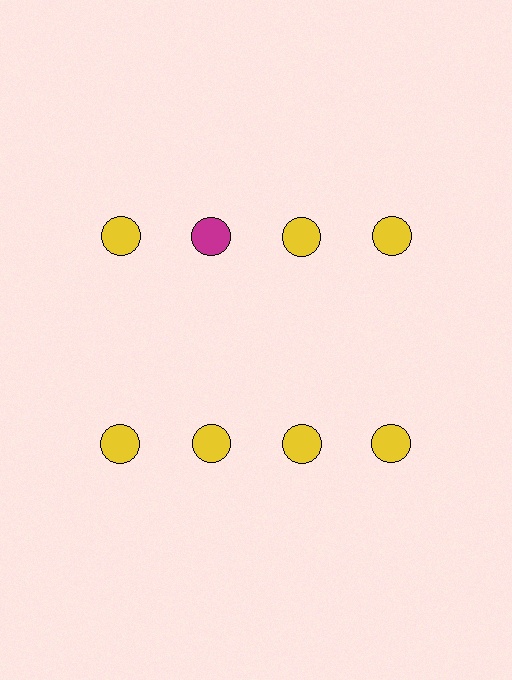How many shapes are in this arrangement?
There are 8 shapes arranged in a grid pattern.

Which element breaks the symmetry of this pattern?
The magenta circle in the top row, second from left column breaks the symmetry. All other shapes are yellow circles.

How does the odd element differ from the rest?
It has a different color: magenta instead of yellow.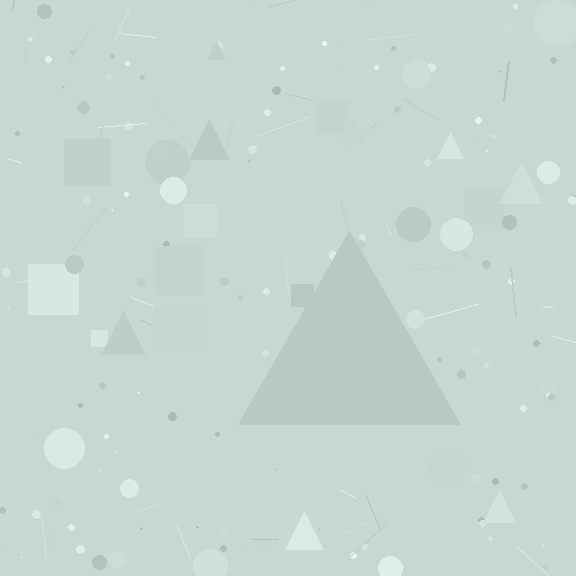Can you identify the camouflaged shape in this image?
The camouflaged shape is a triangle.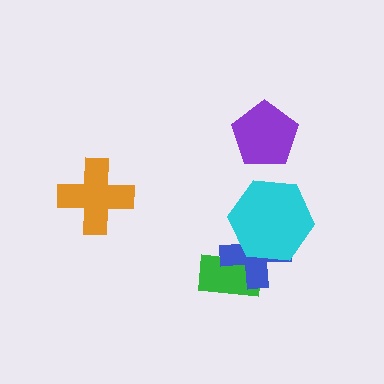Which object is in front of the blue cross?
The cyan hexagon is in front of the blue cross.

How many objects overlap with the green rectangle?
1 object overlaps with the green rectangle.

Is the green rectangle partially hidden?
Yes, it is partially covered by another shape.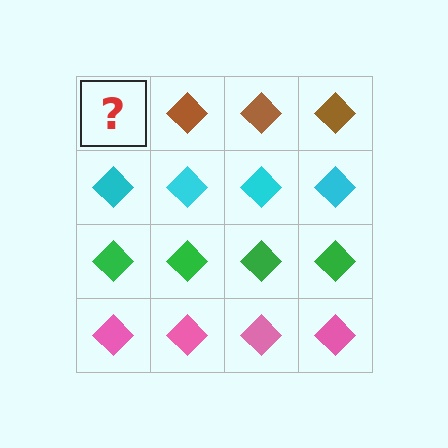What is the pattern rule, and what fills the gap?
The rule is that each row has a consistent color. The gap should be filled with a brown diamond.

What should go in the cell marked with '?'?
The missing cell should contain a brown diamond.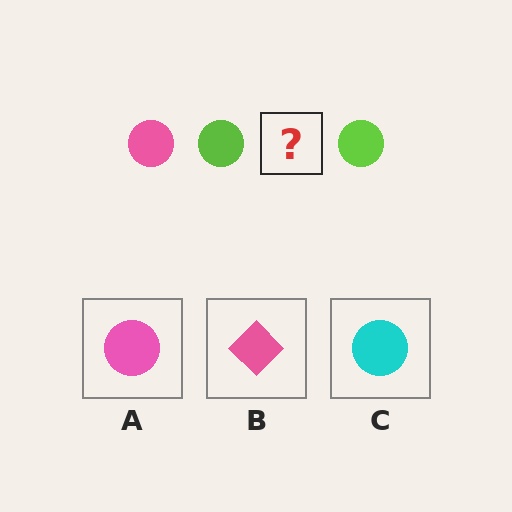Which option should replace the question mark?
Option A.